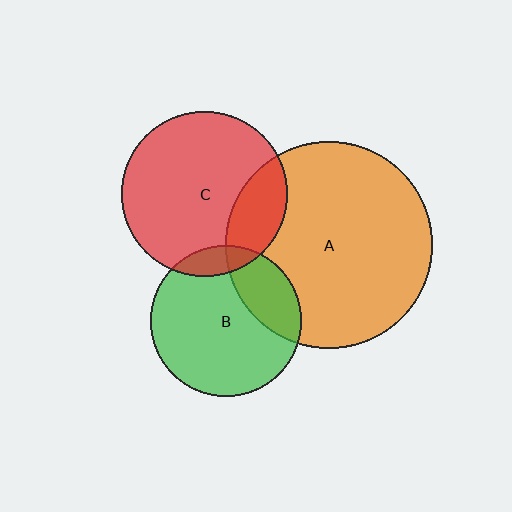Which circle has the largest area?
Circle A (orange).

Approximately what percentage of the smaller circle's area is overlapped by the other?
Approximately 10%.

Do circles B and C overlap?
Yes.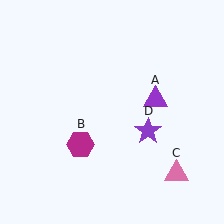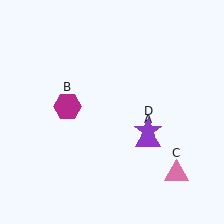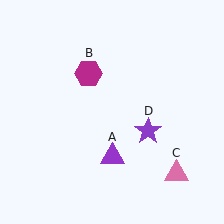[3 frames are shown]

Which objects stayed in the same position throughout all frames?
Pink triangle (object C) and purple star (object D) remained stationary.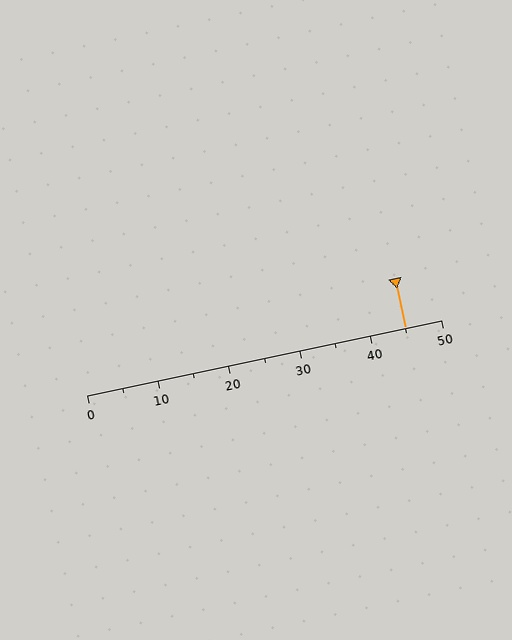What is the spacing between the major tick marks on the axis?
The major ticks are spaced 10 apart.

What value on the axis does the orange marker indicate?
The marker indicates approximately 45.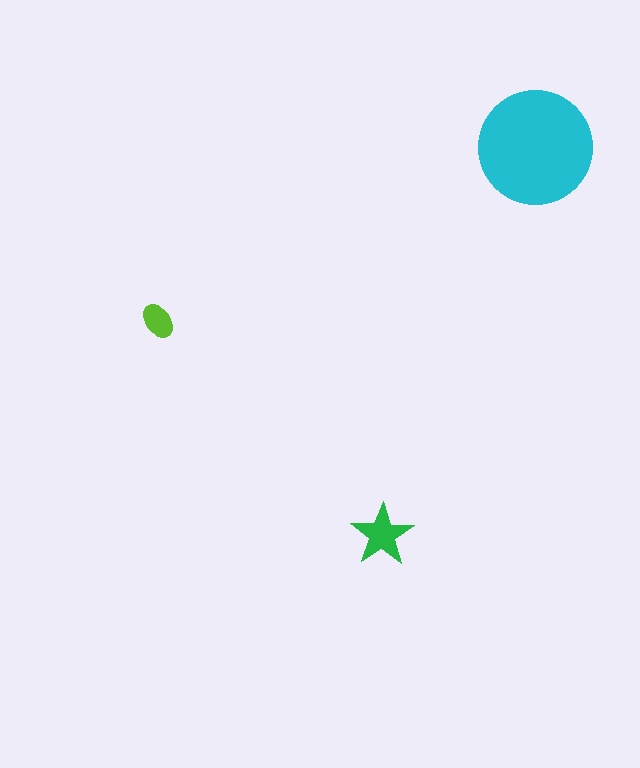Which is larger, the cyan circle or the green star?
The cyan circle.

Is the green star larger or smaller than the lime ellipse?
Larger.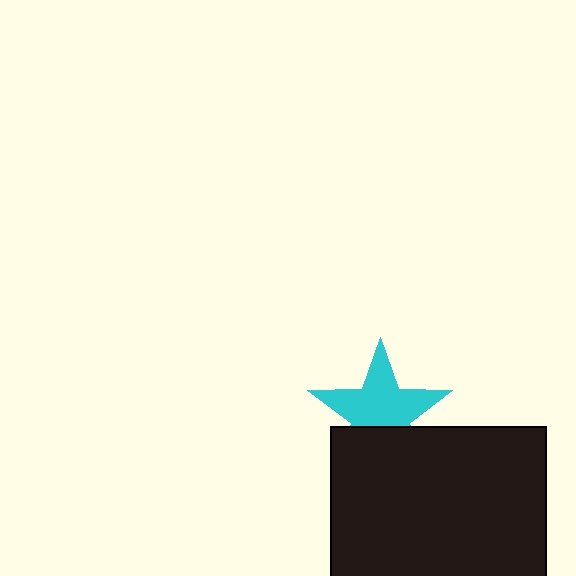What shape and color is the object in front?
The object in front is a black square.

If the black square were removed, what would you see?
You would see the complete cyan star.